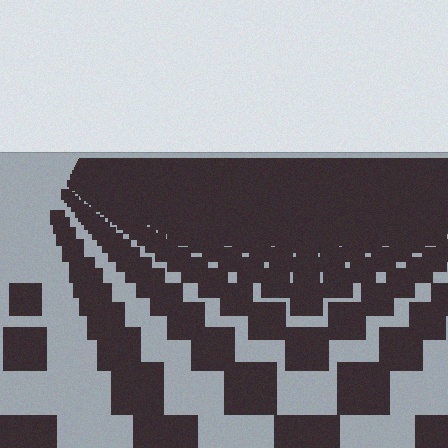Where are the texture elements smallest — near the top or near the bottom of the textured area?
Near the top.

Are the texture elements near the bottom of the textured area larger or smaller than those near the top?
Larger. Near the bottom, elements are closer to the viewer and appear at a bigger on-screen size.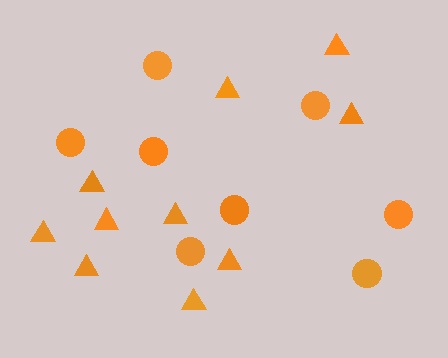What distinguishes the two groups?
There are 2 groups: one group of triangles (10) and one group of circles (8).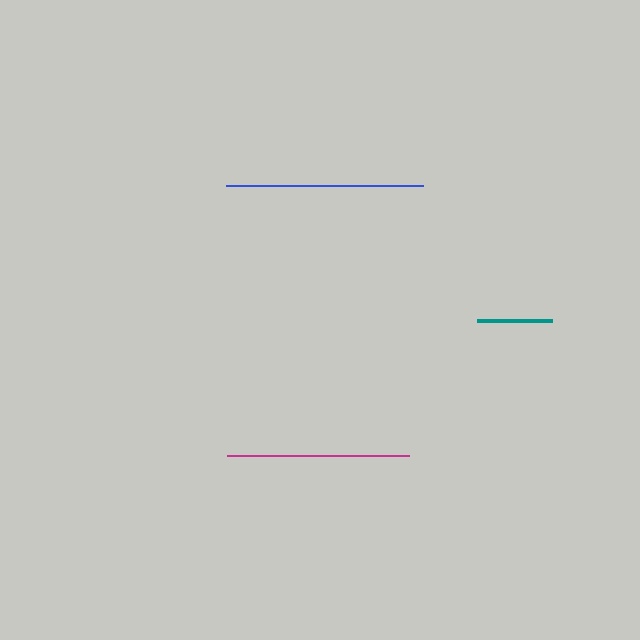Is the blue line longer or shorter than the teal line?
The blue line is longer than the teal line.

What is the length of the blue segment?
The blue segment is approximately 197 pixels long.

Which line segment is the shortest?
The teal line is the shortest at approximately 75 pixels.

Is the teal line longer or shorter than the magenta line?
The magenta line is longer than the teal line.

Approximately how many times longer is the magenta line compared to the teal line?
The magenta line is approximately 2.4 times the length of the teal line.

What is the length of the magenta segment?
The magenta segment is approximately 182 pixels long.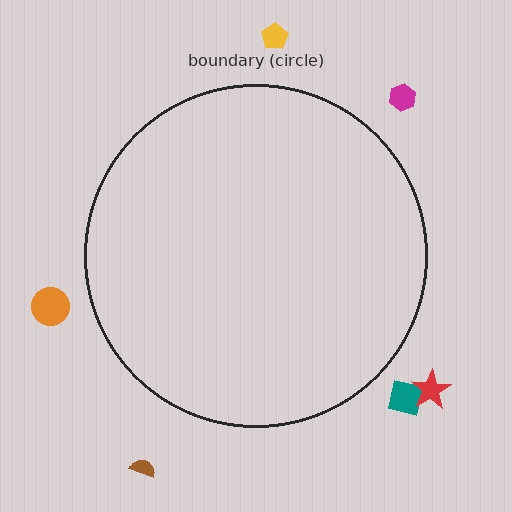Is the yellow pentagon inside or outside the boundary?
Outside.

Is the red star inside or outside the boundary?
Outside.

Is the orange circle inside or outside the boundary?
Outside.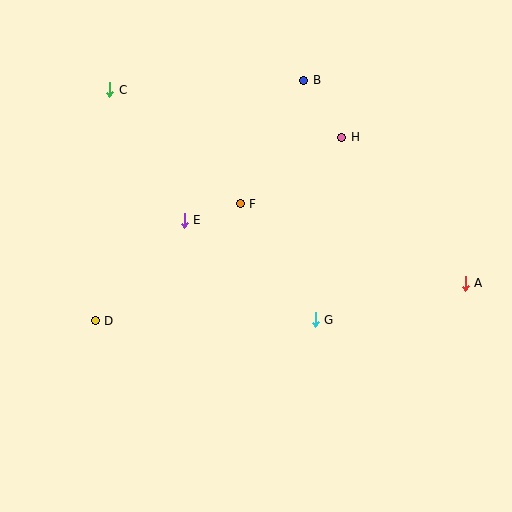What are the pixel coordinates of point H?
Point H is at (342, 137).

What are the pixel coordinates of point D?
Point D is at (95, 321).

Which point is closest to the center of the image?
Point F at (240, 204) is closest to the center.